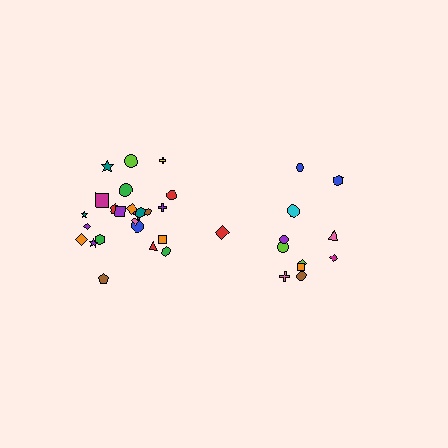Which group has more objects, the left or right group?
The left group.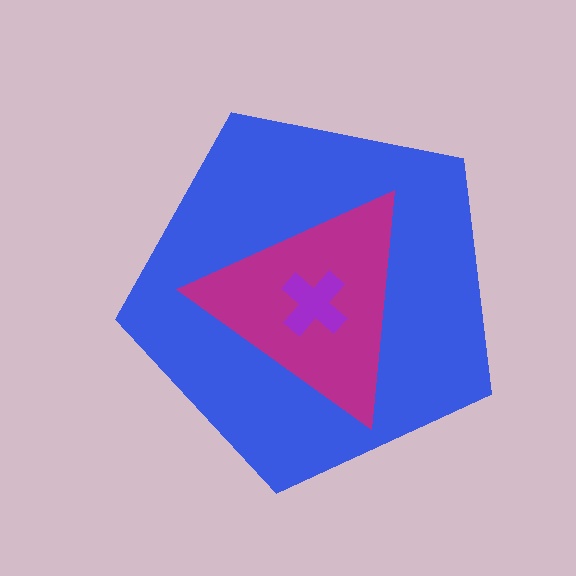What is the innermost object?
The purple cross.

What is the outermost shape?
The blue pentagon.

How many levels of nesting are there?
3.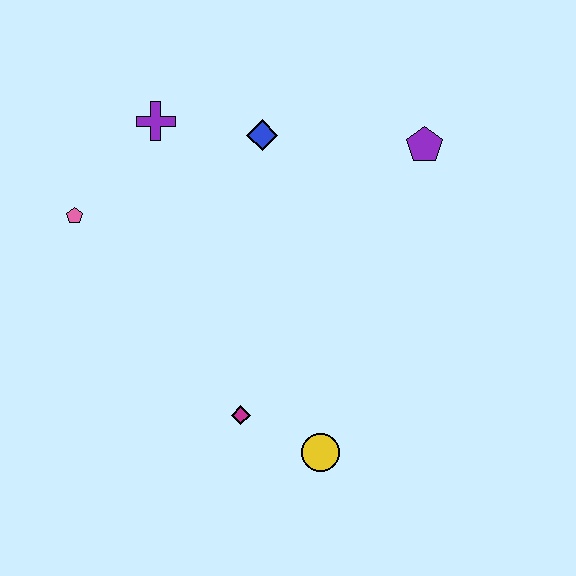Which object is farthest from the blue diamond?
The yellow circle is farthest from the blue diamond.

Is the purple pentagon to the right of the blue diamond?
Yes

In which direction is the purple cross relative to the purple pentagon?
The purple cross is to the left of the purple pentagon.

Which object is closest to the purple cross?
The blue diamond is closest to the purple cross.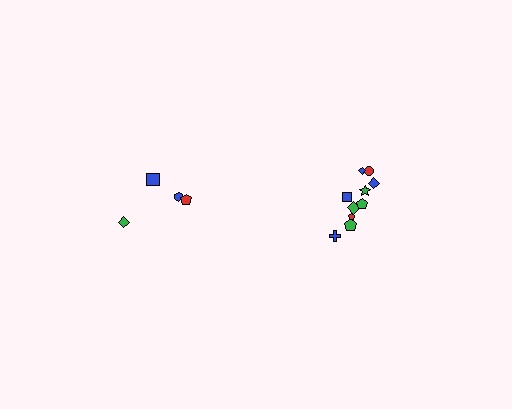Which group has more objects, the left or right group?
The right group.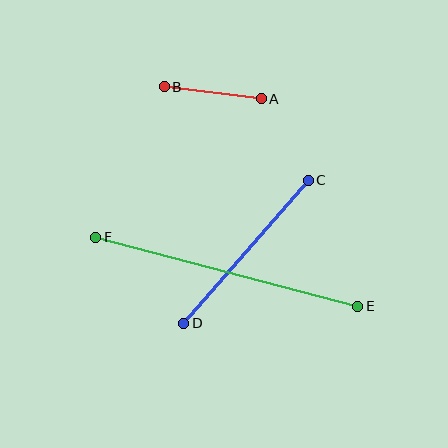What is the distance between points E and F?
The distance is approximately 271 pixels.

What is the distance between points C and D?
The distance is approximately 190 pixels.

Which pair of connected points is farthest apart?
Points E and F are farthest apart.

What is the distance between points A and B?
The distance is approximately 98 pixels.